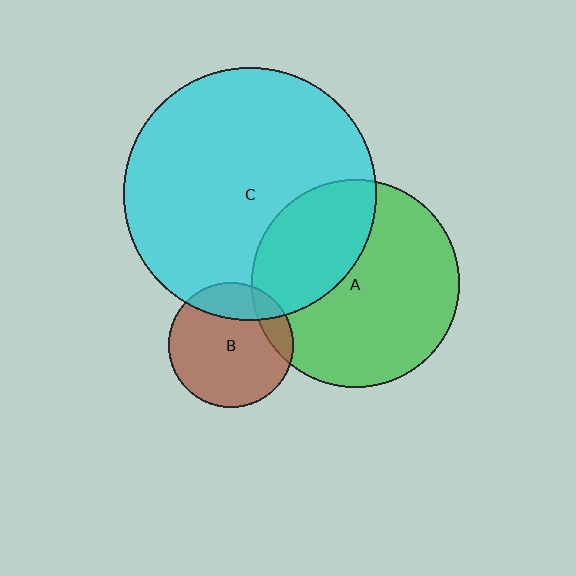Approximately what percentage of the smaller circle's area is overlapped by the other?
Approximately 15%.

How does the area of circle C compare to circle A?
Approximately 1.5 times.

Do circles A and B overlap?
Yes.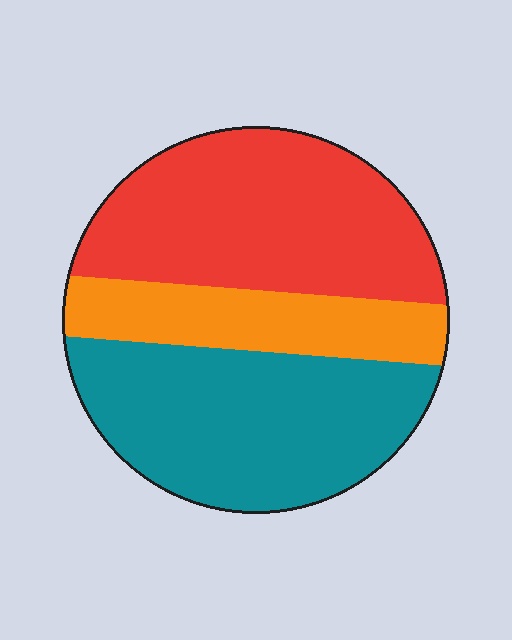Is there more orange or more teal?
Teal.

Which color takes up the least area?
Orange, at roughly 20%.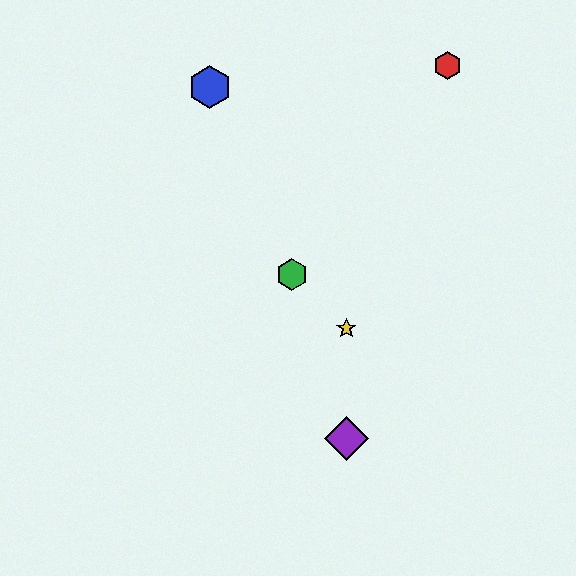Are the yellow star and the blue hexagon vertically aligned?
No, the yellow star is at x≈346 and the blue hexagon is at x≈210.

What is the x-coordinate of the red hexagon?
The red hexagon is at x≈448.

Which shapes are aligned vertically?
The yellow star, the purple diamond are aligned vertically.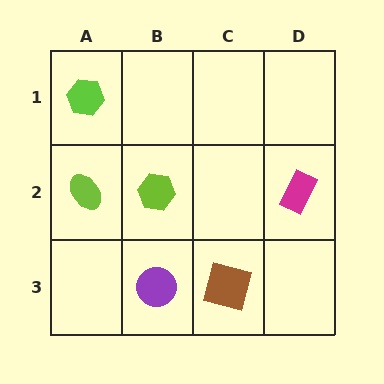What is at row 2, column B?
A lime hexagon.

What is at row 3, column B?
A purple circle.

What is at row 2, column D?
A magenta rectangle.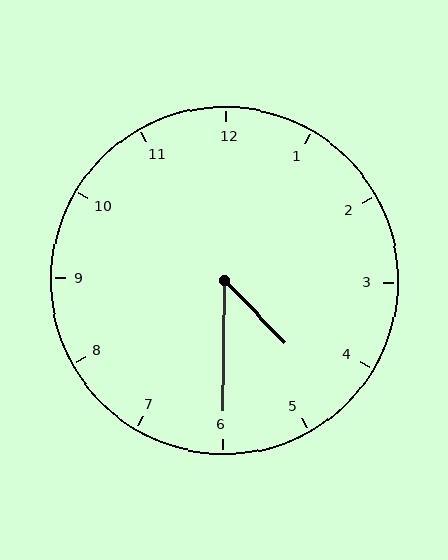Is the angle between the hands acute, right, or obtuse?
It is acute.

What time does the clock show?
4:30.